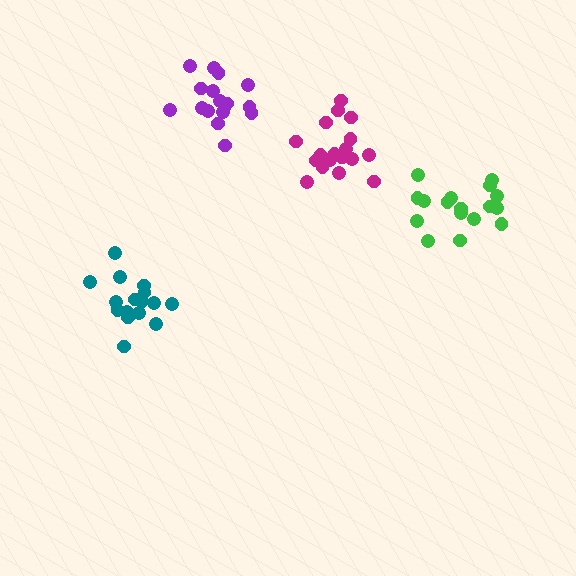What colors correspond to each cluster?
The clusters are colored: green, teal, magenta, purple.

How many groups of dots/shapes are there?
There are 4 groups.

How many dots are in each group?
Group 1: 17 dots, Group 2: 16 dots, Group 3: 19 dots, Group 4: 17 dots (69 total).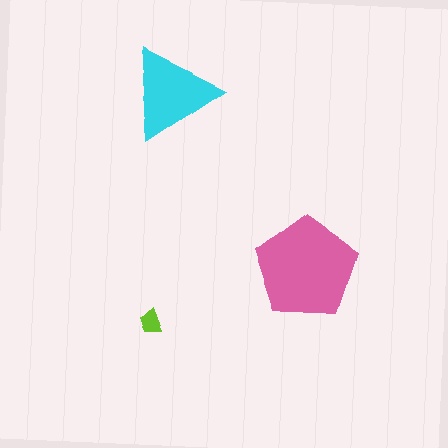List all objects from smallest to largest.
The lime trapezoid, the cyan triangle, the pink pentagon.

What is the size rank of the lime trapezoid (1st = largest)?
3rd.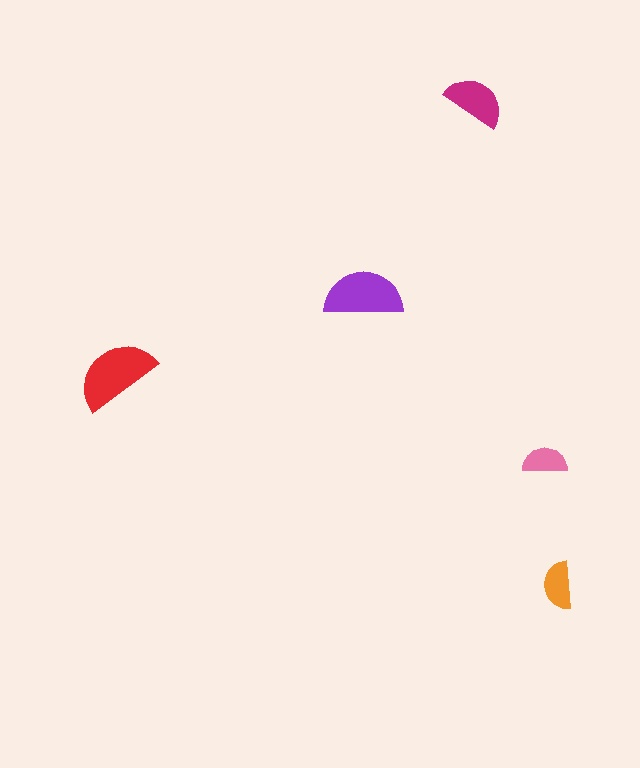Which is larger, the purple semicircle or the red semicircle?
The red one.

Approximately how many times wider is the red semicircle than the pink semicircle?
About 2 times wider.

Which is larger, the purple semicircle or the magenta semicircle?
The purple one.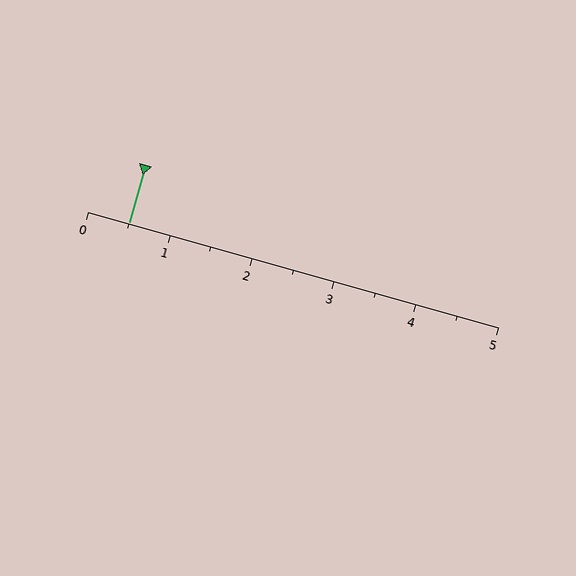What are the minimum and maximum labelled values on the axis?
The axis runs from 0 to 5.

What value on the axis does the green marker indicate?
The marker indicates approximately 0.5.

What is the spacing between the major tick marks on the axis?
The major ticks are spaced 1 apart.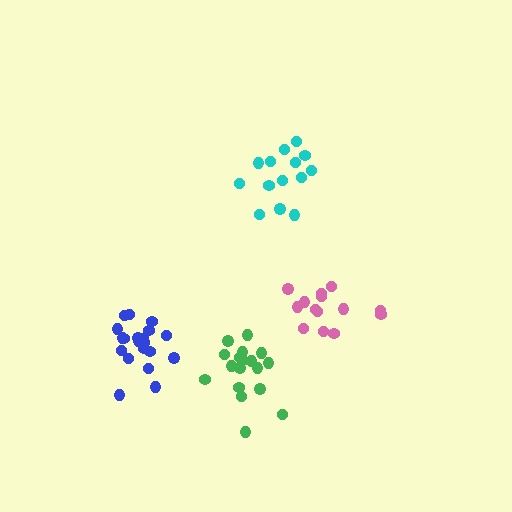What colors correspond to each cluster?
The clusters are colored: green, pink, blue, cyan.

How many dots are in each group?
Group 1: 18 dots, Group 2: 14 dots, Group 3: 20 dots, Group 4: 14 dots (66 total).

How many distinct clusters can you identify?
There are 4 distinct clusters.